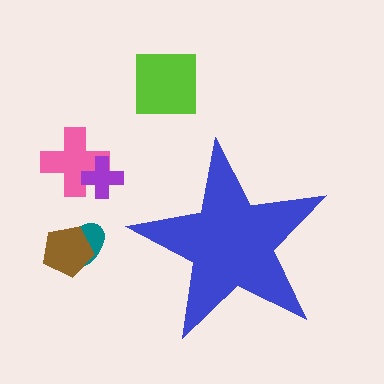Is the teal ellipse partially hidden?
No, the teal ellipse is fully visible.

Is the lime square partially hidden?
No, the lime square is fully visible.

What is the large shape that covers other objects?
A blue star.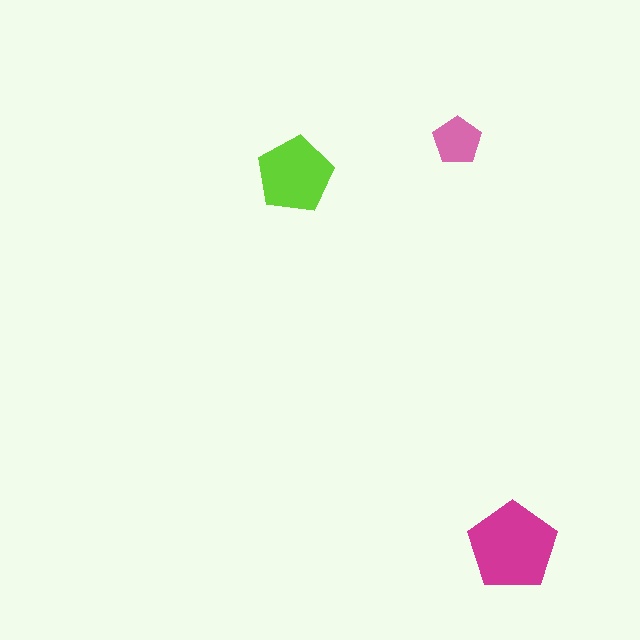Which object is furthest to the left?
The lime pentagon is leftmost.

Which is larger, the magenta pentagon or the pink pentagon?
The magenta one.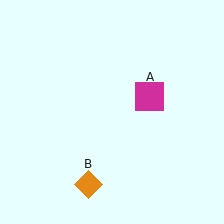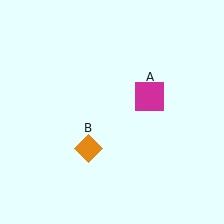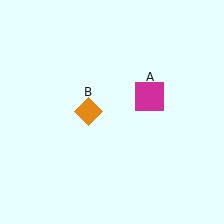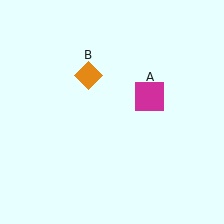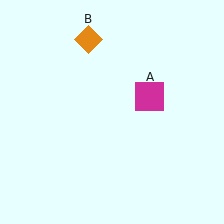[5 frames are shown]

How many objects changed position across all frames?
1 object changed position: orange diamond (object B).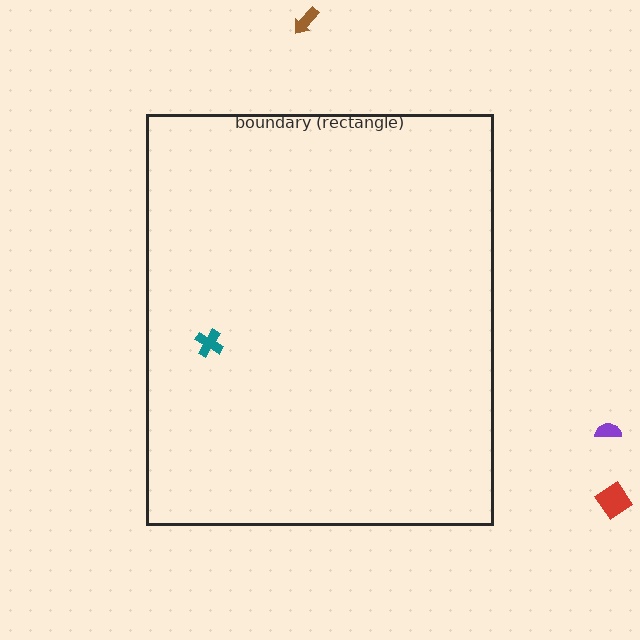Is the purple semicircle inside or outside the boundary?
Outside.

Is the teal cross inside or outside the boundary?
Inside.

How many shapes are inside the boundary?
1 inside, 3 outside.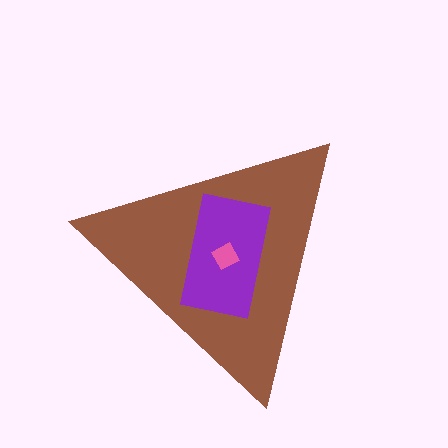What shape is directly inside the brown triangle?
The purple rectangle.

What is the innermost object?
The pink diamond.